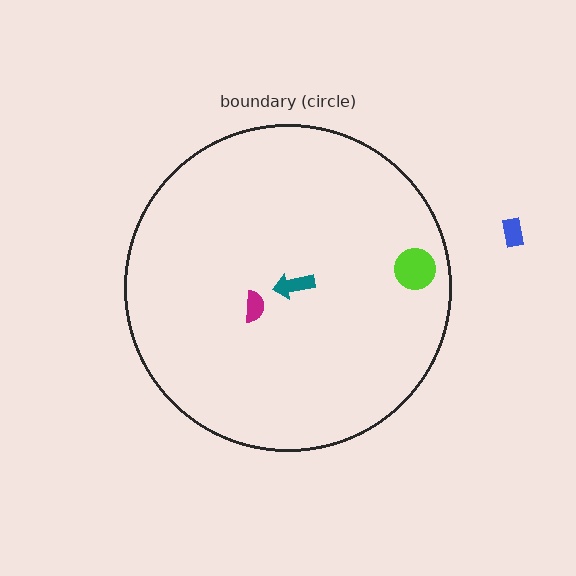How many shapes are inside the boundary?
3 inside, 1 outside.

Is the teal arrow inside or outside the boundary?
Inside.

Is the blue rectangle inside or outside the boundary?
Outside.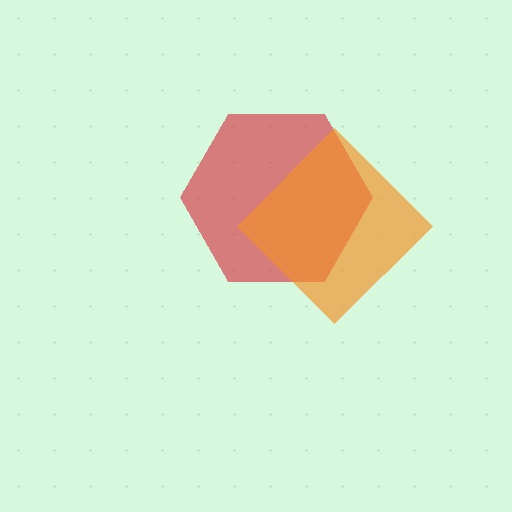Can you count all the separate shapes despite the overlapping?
Yes, there are 2 separate shapes.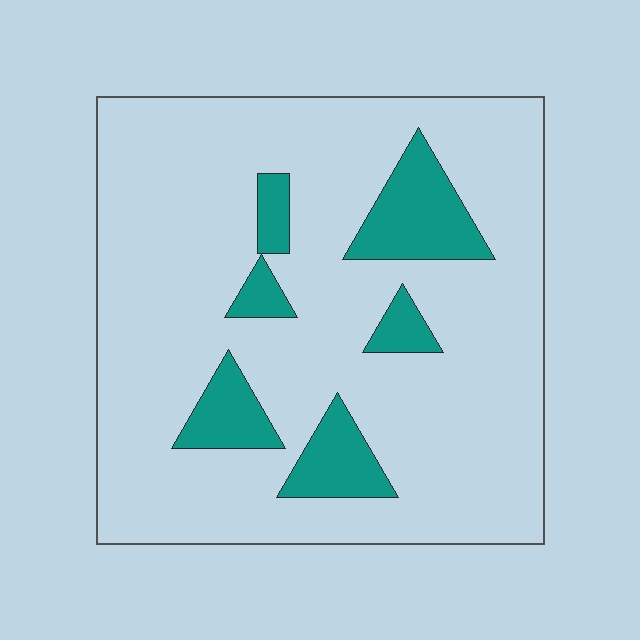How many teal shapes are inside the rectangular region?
6.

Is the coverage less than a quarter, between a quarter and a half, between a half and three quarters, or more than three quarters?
Less than a quarter.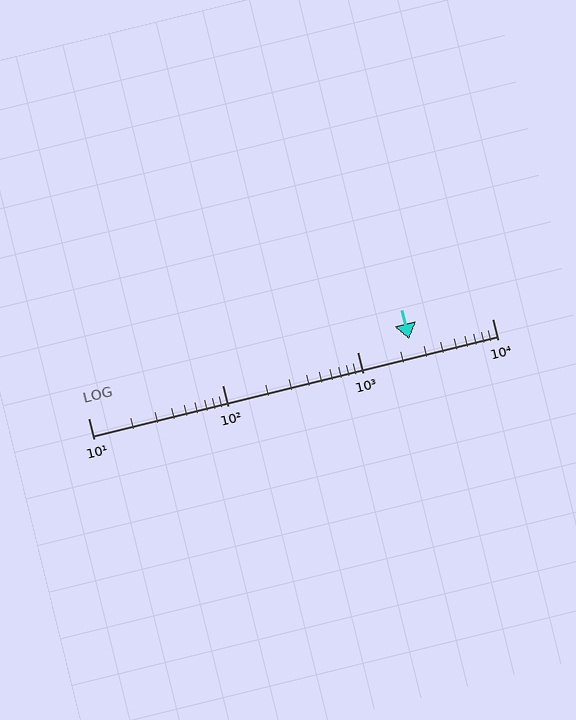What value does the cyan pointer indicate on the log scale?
The pointer indicates approximately 2400.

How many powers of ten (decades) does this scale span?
The scale spans 3 decades, from 10 to 10000.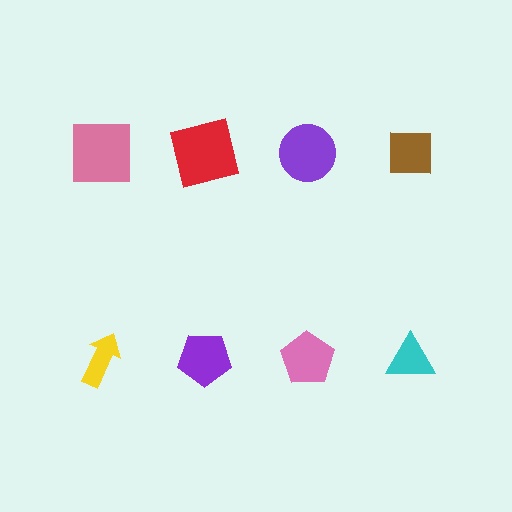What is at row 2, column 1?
A yellow arrow.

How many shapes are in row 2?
4 shapes.